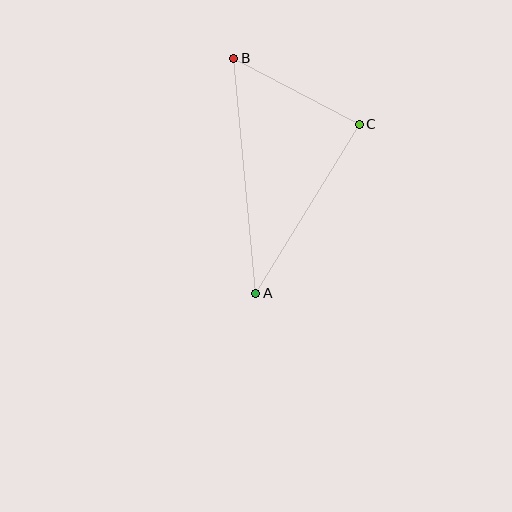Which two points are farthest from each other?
Points A and B are farthest from each other.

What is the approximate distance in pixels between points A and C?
The distance between A and C is approximately 198 pixels.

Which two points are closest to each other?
Points B and C are closest to each other.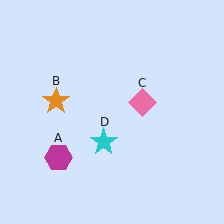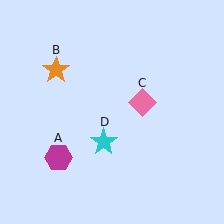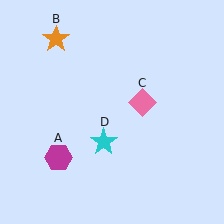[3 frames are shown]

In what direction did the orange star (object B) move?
The orange star (object B) moved up.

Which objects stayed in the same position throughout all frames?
Magenta hexagon (object A) and pink diamond (object C) and cyan star (object D) remained stationary.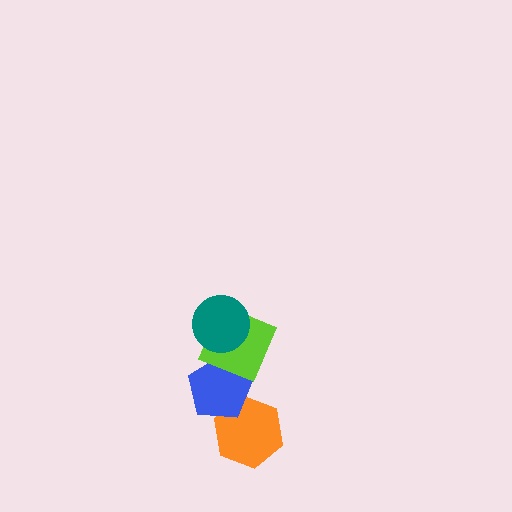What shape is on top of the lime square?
The teal circle is on top of the lime square.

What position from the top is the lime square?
The lime square is 2nd from the top.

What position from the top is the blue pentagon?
The blue pentagon is 3rd from the top.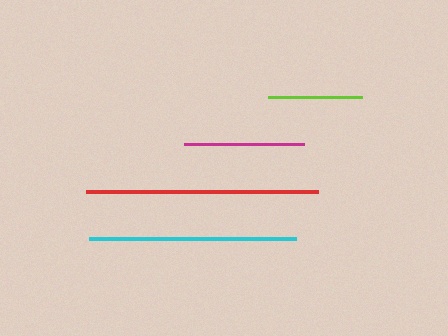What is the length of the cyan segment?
The cyan segment is approximately 207 pixels long.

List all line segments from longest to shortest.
From longest to shortest: red, cyan, magenta, lime.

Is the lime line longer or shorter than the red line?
The red line is longer than the lime line.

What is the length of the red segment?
The red segment is approximately 232 pixels long.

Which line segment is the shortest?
The lime line is the shortest at approximately 95 pixels.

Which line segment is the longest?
The red line is the longest at approximately 232 pixels.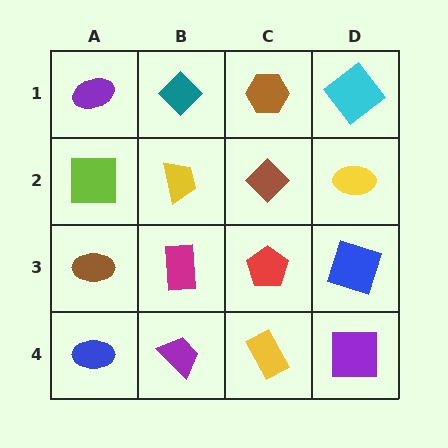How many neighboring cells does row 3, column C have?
4.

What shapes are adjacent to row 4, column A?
A brown ellipse (row 3, column A), a purple trapezoid (row 4, column B).